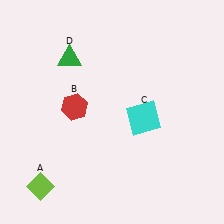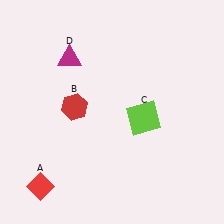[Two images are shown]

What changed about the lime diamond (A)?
In Image 1, A is lime. In Image 2, it changed to red.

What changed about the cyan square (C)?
In Image 1, C is cyan. In Image 2, it changed to lime.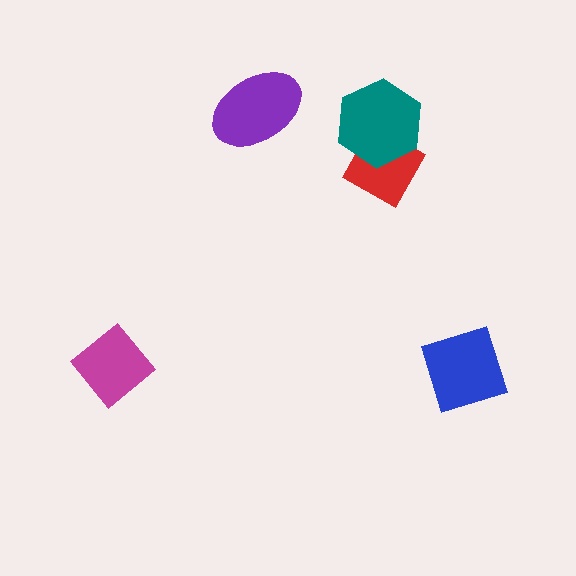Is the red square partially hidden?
Yes, it is partially covered by another shape.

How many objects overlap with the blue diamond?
0 objects overlap with the blue diamond.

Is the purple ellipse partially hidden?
No, no other shape covers it.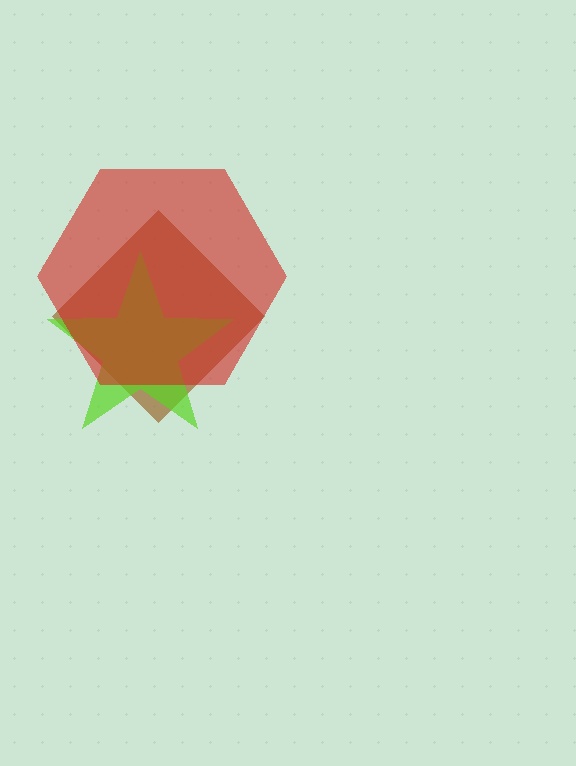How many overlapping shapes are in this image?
There are 3 overlapping shapes in the image.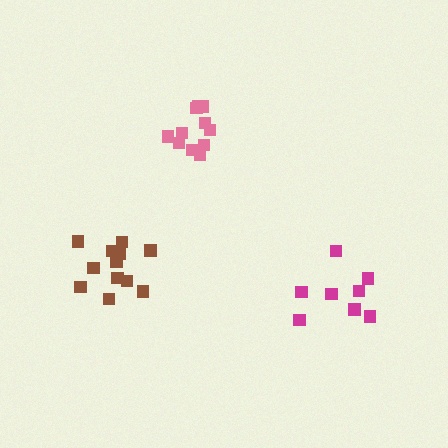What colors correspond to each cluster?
The clusters are colored: pink, magenta, brown.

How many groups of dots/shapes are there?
There are 3 groups.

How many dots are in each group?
Group 1: 11 dots, Group 2: 8 dots, Group 3: 12 dots (31 total).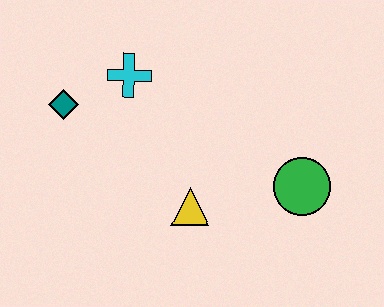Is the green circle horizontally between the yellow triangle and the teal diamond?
No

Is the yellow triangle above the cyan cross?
No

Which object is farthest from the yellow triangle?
The teal diamond is farthest from the yellow triangle.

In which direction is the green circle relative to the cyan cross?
The green circle is to the right of the cyan cross.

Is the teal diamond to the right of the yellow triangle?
No